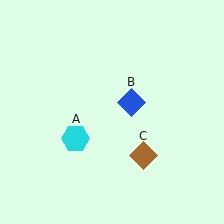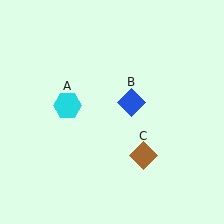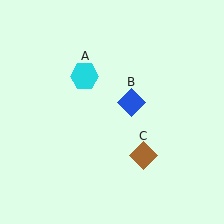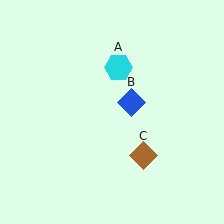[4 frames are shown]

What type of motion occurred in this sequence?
The cyan hexagon (object A) rotated clockwise around the center of the scene.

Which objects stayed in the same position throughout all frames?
Blue diamond (object B) and brown diamond (object C) remained stationary.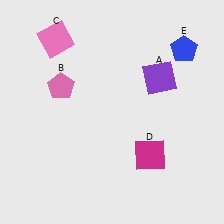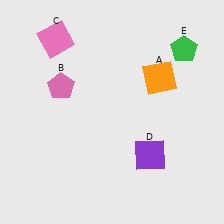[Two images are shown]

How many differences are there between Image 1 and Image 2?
There are 3 differences between the two images.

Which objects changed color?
A changed from purple to orange. D changed from magenta to purple. E changed from blue to green.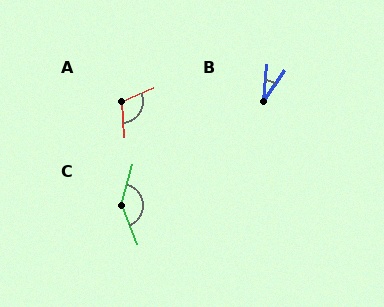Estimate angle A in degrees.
Approximately 108 degrees.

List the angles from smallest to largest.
B (30°), A (108°), C (142°).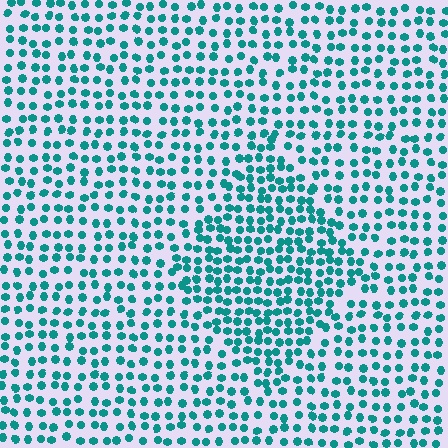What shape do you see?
I see a diamond.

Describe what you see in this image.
The image contains small teal elements arranged at two different densities. A diamond-shaped region is visible where the elements are more densely packed than the surrounding area.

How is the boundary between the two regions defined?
The boundary is defined by a change in element density (approximately 1.6x ratio). All elements are the same color, size, and shape.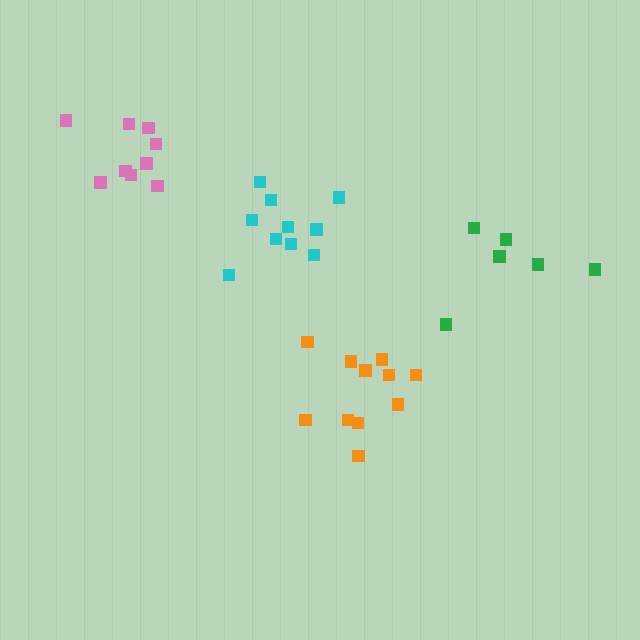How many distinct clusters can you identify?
There are 4 distinct clusters.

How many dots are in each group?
Group 1: 10 dots, Group 2: 9 dots, Group 3: 11 dots, Group 4: 6 dots (36 total).